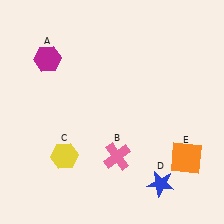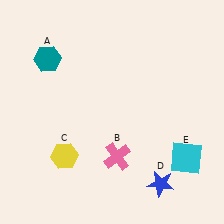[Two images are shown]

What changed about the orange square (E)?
In Image 1, E is orange. In Image 2, it changed to cyan.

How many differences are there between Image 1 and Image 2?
There are 2 differences between the two images.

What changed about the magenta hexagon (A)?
In Image 1, A is magenta. In Image 2, it changed to teal.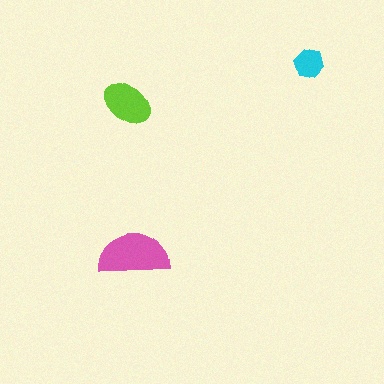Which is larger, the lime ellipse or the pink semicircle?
The pink semicircle.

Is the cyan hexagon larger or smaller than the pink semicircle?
Smaller.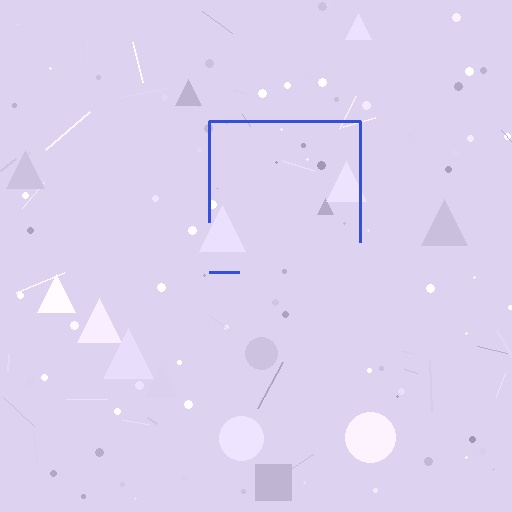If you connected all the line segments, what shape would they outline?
They would outline a square.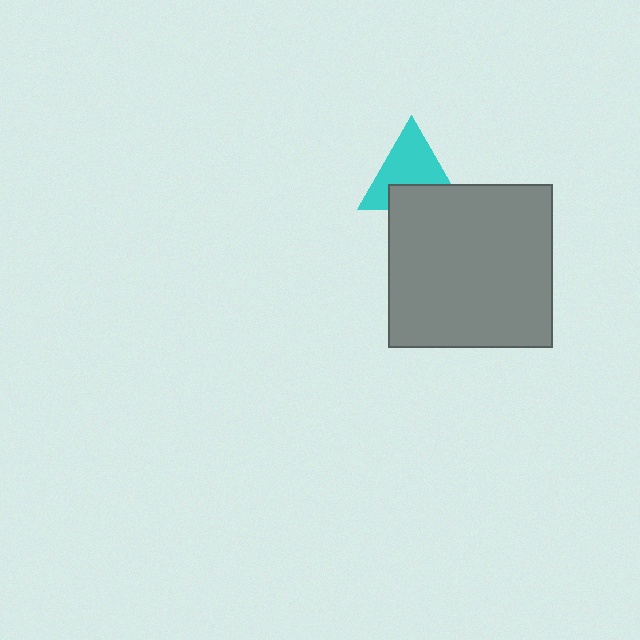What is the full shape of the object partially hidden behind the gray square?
The partially hidden object is a cyan triangle.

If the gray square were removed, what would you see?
You would see the complete cyan triangle.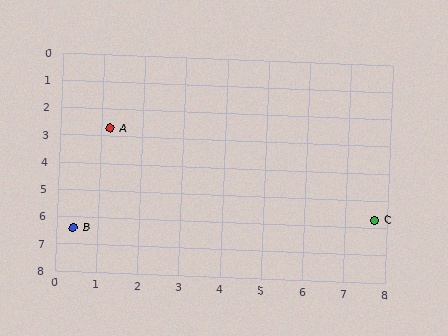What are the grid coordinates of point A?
Point A is at approximately (1.2, 2.7).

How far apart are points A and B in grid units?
Points A and B are about 3.8 grid units apart.